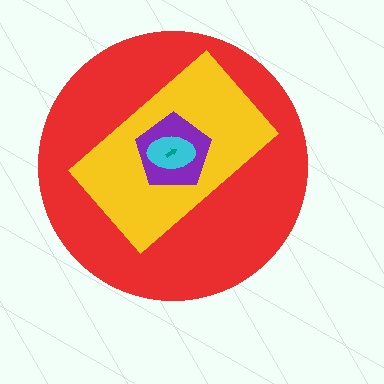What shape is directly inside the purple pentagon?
The cyan ellipse.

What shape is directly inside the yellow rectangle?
The purple pentagon.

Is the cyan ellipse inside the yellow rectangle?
Yes.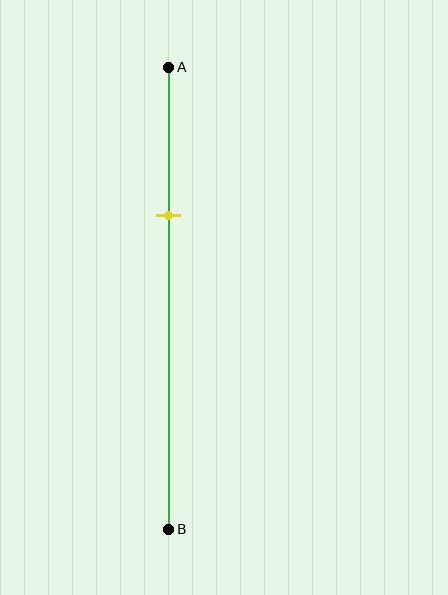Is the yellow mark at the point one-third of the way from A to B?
Yes, the mark is approximately at the one-third point.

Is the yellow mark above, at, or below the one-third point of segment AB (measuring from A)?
The yellow mark is approximately at the one-third point of segment AB.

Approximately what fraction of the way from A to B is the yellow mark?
The yellow mark is approximately 30% of the way from A to B.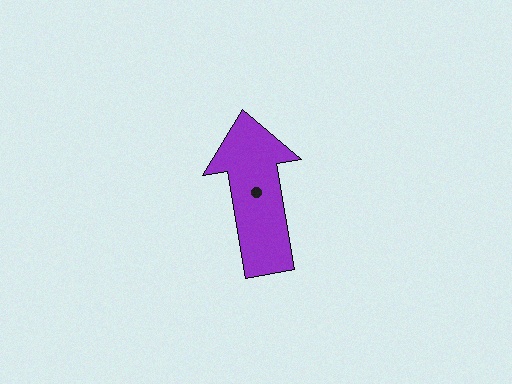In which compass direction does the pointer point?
North.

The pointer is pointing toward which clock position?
Roughly 12 o'clock.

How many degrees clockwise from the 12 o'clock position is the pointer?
Approximately 350 degrees.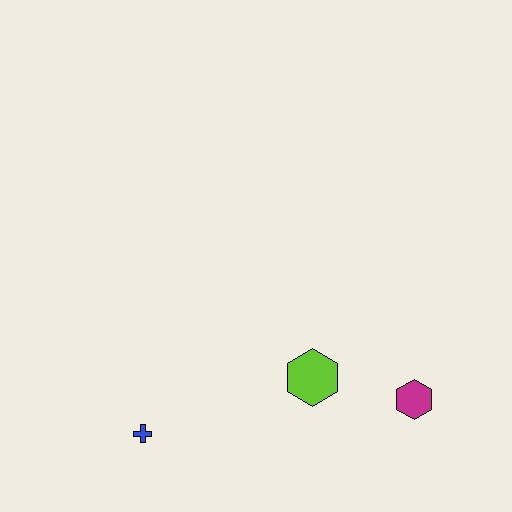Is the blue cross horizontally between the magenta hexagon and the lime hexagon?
No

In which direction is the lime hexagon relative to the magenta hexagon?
The lime hexagon is to the left of the magenta hexagon.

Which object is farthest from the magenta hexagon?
The blue cross is farthest from the magenta hexagon.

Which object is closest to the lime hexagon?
The magenta hexagon is closest to the lime hexagon.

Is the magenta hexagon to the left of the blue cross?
No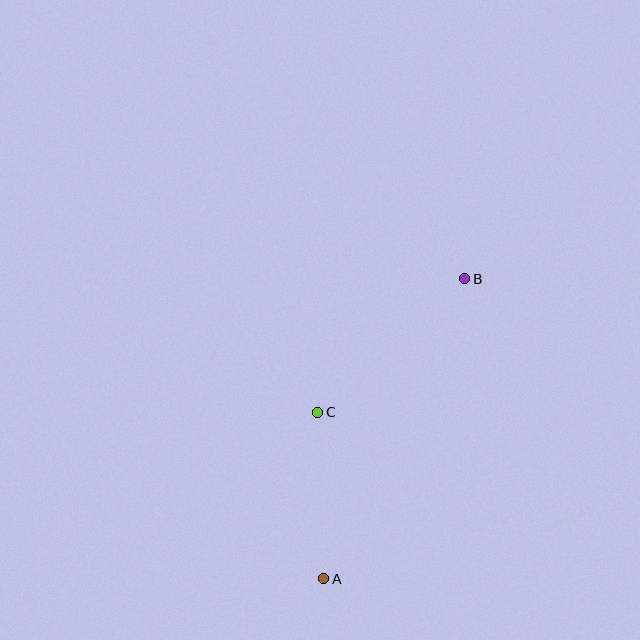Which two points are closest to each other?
Points A and C are closest to each other.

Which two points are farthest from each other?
Points A and B are farthest from each other.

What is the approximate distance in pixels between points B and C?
The distance between B and C is approximately 198 pixels.